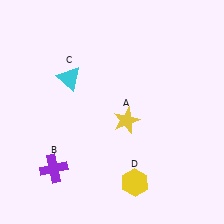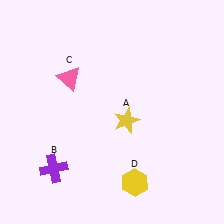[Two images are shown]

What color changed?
The triangle (C) changed from cyan in Image 1 to pink in Image 2.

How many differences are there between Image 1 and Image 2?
There is 1 difference between the two images.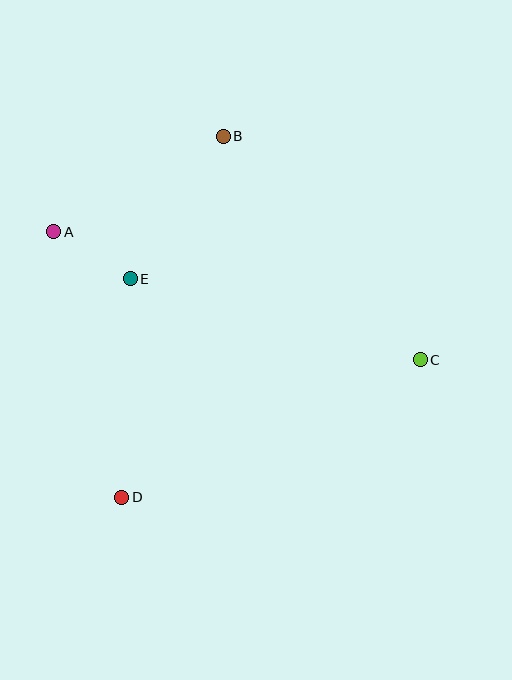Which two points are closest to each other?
Points A and E are closest to each other.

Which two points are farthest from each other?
Points A and C are farthest from each other.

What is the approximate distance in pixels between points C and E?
The distance between C and E is approximately 301 pixels.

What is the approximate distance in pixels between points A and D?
The distance between A and D is approximately 274 pixels.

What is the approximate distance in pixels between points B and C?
The distance between B and C is approximately 298 pixels.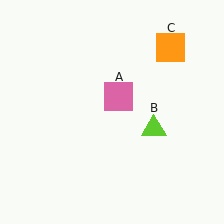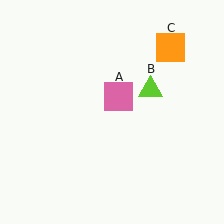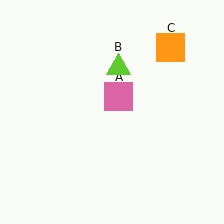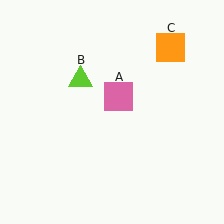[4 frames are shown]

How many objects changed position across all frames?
1 object changed position: lime triangle (object B).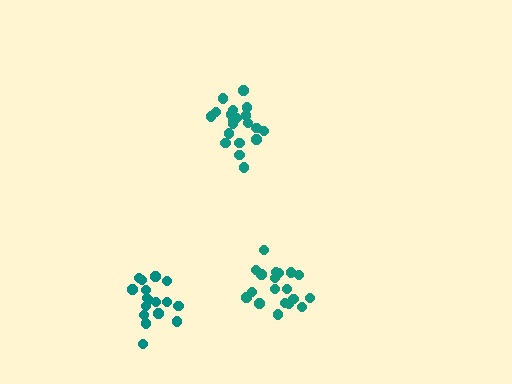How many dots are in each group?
Group 1: 17 dots, Group 2: 19 dots, Group 3: 20 dots (56 total).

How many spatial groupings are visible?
There are 3 spatial groupings.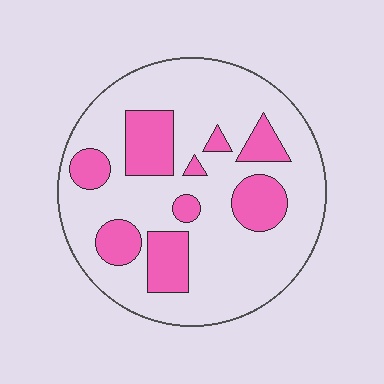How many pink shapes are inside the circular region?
9.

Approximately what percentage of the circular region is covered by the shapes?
Approximately 25%.